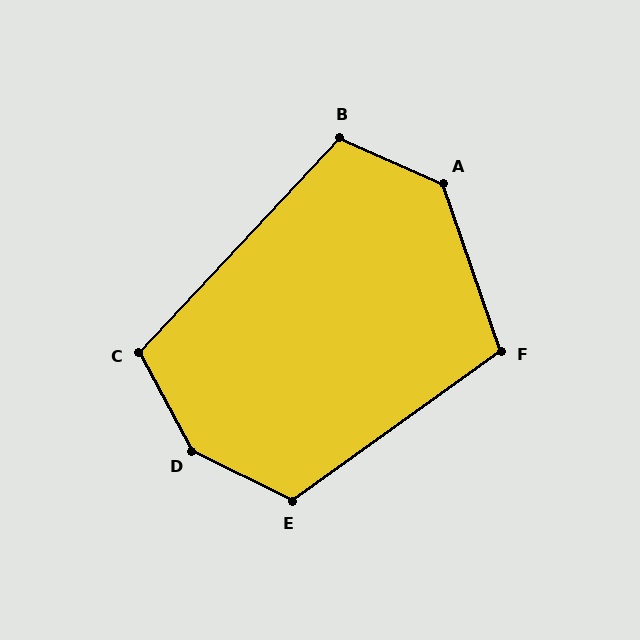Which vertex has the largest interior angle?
D, at approximately 144 degrees.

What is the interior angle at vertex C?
Approximately 109 degrees (obtuse).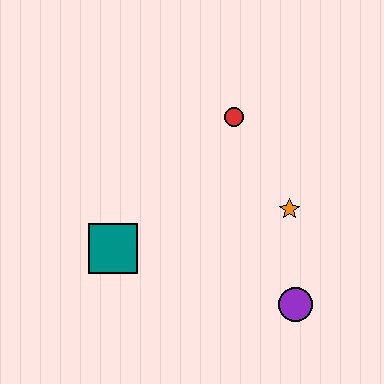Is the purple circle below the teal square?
Yes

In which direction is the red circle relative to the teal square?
The red circle is above the teal square.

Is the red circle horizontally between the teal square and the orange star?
Yes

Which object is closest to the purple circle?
The orange star is closest to the purple circle.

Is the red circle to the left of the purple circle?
Yes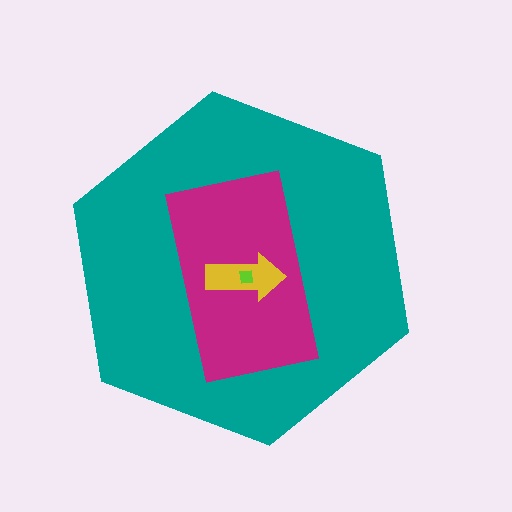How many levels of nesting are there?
4.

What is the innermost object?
The lime square.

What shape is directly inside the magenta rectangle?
The yellow arrow.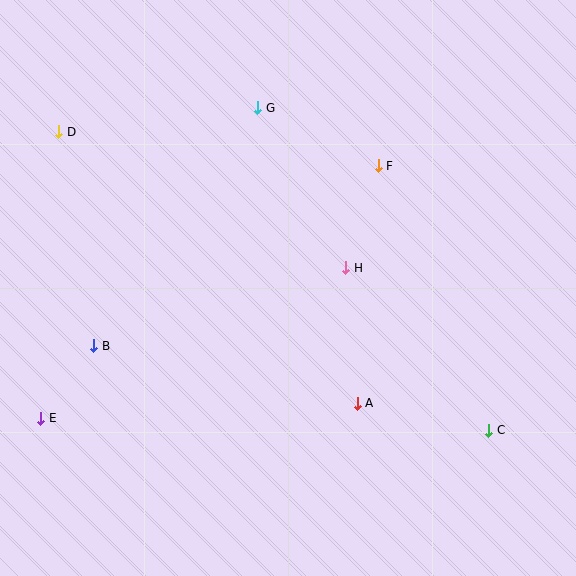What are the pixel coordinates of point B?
Point B is at (94, 346).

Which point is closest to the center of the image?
Point H at (346, 268) is closest to the center.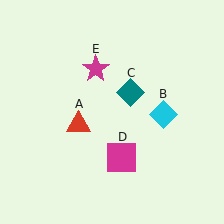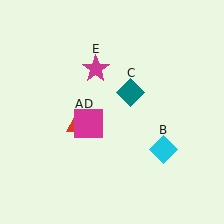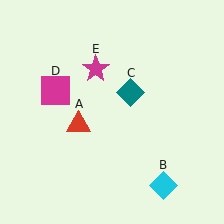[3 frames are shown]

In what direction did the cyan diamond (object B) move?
The cyan diamond (object B) moved down.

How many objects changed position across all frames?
2 objects changed position: cyan diamond (object B), magenta square (object D).